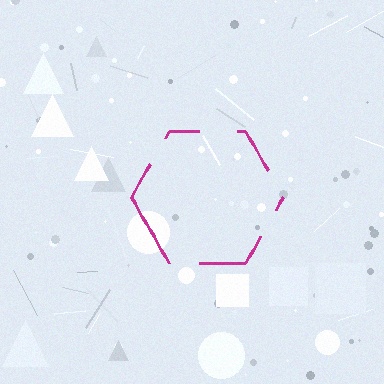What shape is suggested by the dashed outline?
The dashed outline suggests a hexagon.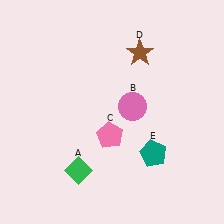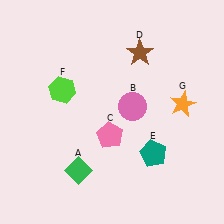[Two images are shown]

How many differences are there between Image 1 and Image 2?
There are 2 differences between the two images.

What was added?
A lime hexagon (F), an orange star (G) were added in Image 2.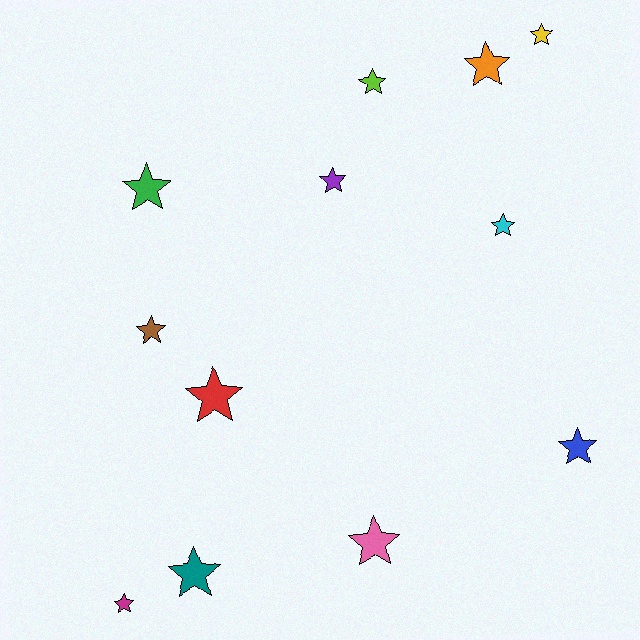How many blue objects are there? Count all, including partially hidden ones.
There is 1 blue object.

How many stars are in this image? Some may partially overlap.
There are 12 stars.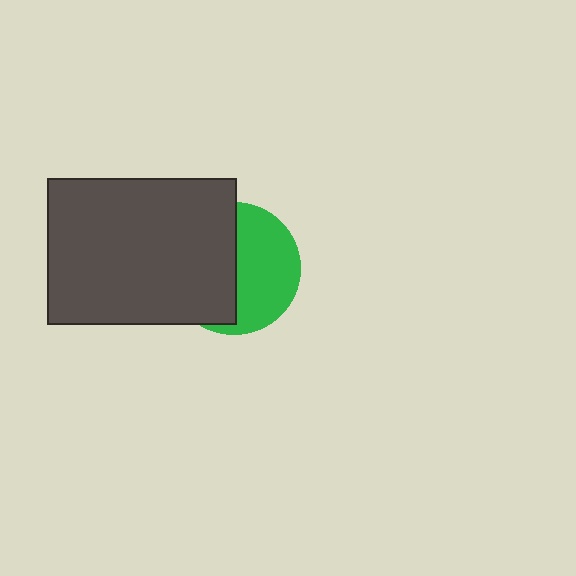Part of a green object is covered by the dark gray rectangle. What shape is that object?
It is a circle.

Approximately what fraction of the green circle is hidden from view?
Roughly 52% of the green circle is hidden behind the dark gray rectangle.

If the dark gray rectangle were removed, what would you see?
You would see the complete green circle.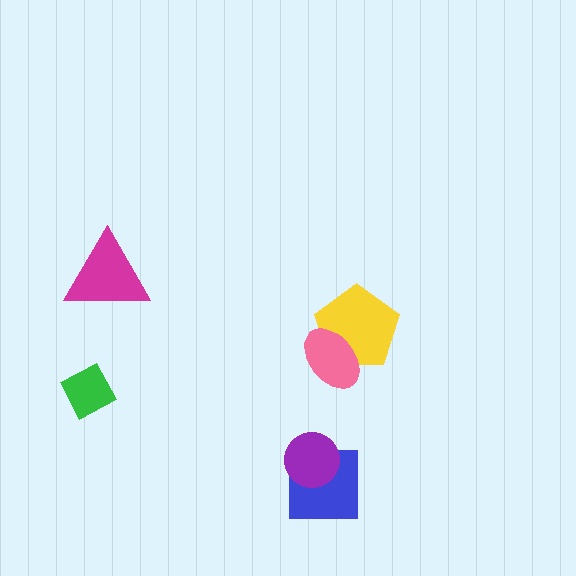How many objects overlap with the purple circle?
1 object overlaps with the purple circle.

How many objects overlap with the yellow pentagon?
1 object overlaps with the yellow pentagon.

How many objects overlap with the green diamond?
0 objects overlap with the green diamond.